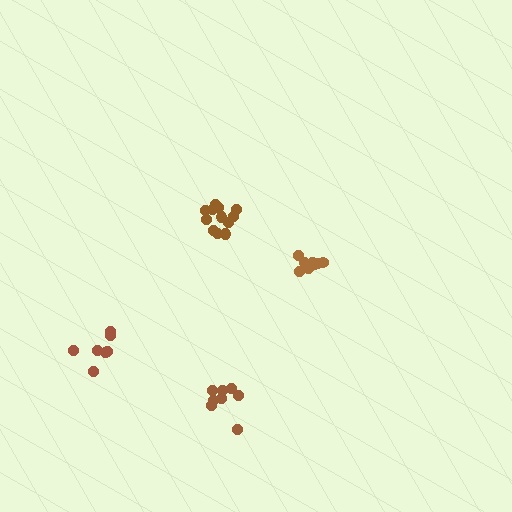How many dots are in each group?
Group 1: 7 dots, Group 2: 9 dots, Group 3: 12 dots, Group 4: 8 dots (36 total).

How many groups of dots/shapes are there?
There are 4 groups.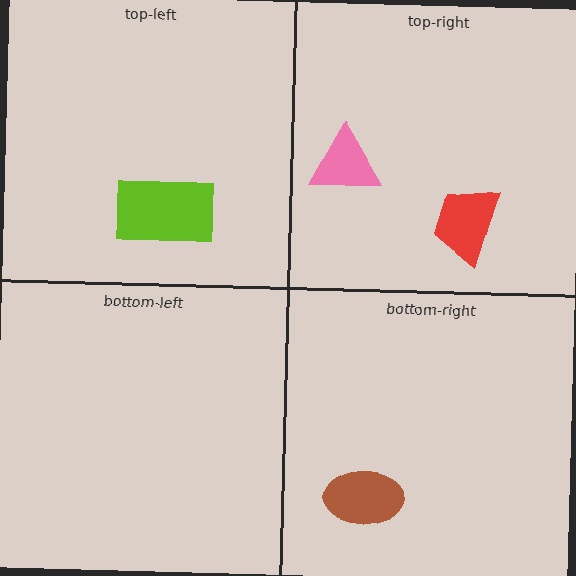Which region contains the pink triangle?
The top-right region.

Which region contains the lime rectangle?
The top-left region.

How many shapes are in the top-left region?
1.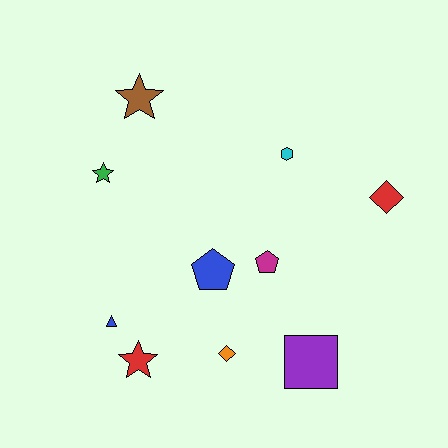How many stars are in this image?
There are 3 stars.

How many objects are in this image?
There are 10 objects.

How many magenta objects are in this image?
There is 1 magenta object.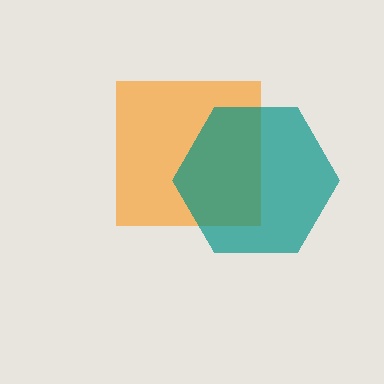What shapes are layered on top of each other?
The layered shapes are: an orange square, a teal hexagon.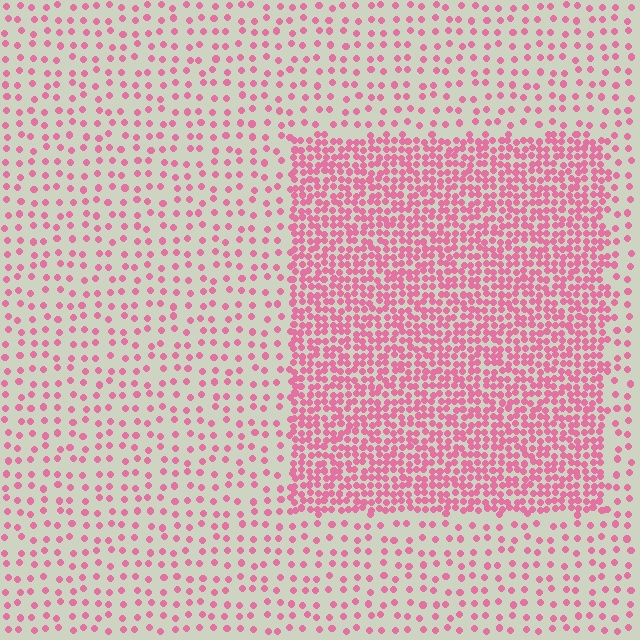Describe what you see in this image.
The image contains small pink elements arranged at two different densities. A rectangle-shaped region is visible where the elements are more densely packed than the surrounding area.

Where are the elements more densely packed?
The elements are more densely packed inside the rectangle boundary.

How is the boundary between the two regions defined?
The boundary is defined by a change in element density (approximately 2.9x ratio). All elements are the same color, size, and shape.